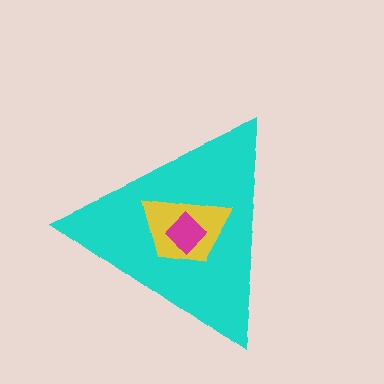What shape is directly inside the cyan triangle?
The yellow trapezoid.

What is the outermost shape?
The cyan triangle.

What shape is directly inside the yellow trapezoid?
The magenta diamond.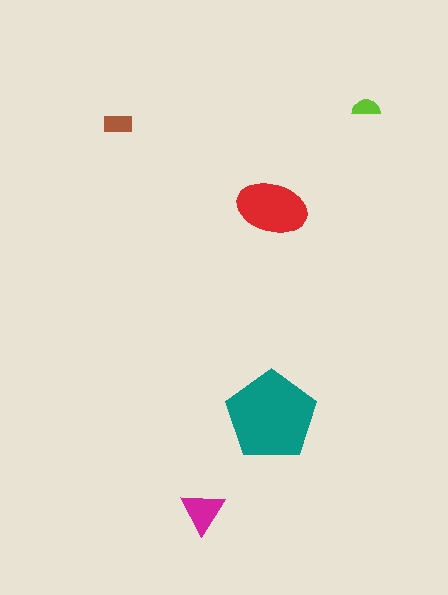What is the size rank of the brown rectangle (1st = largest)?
4th.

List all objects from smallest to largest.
The lime semicircle, the brown rectangle, the magenta triangle, the red ellipse, the teal pentagon.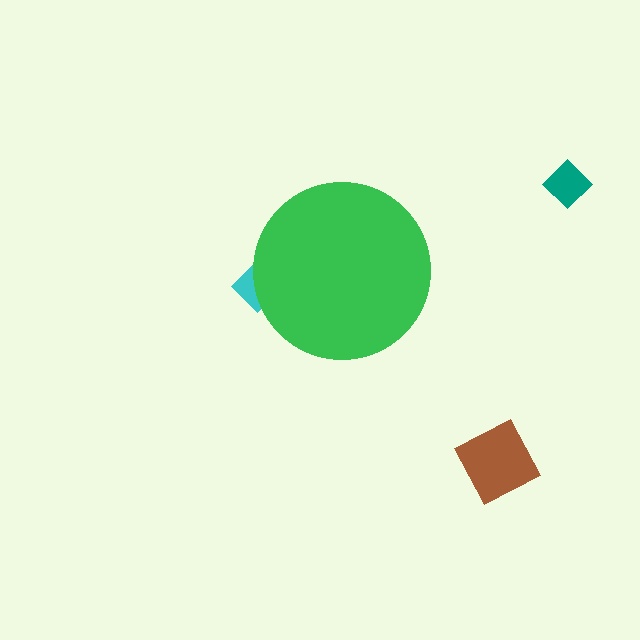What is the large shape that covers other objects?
A green circle.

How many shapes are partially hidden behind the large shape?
1 shape is partially hidden.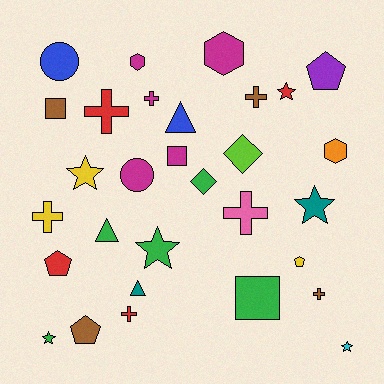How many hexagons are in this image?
There are 3 hexagons.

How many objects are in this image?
There are 30 objects.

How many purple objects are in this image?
There is 1 purple object.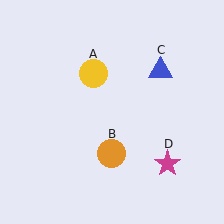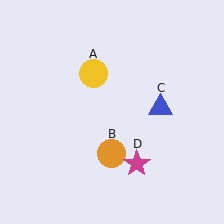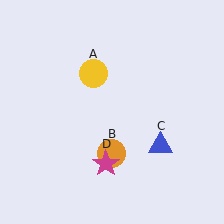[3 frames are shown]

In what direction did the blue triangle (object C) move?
The blue triangle (object C) moved down.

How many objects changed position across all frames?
2 objects changed position: blue triangle (object C), magenta star (object D).